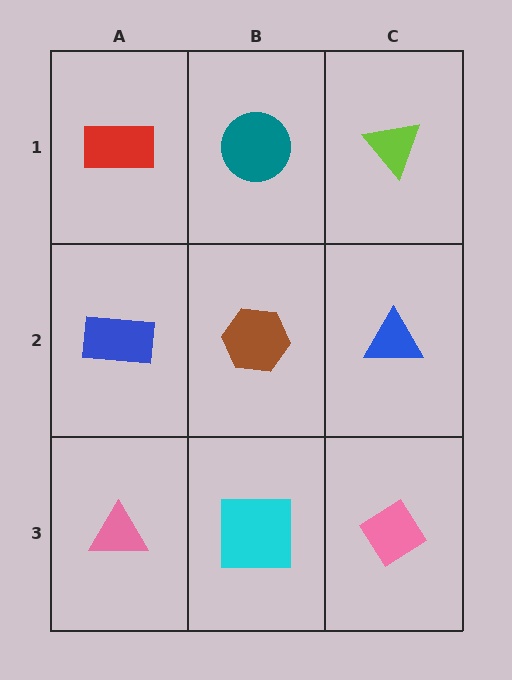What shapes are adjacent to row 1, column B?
A brown hexagon (row 2, column B), a red rectangle (row 1, column A), a lime triangle (row 1, column C).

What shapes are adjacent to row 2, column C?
A lime triangle (row 1, column C), a pink diamond (row 3, column C), a brown hexagon (row 2, column B).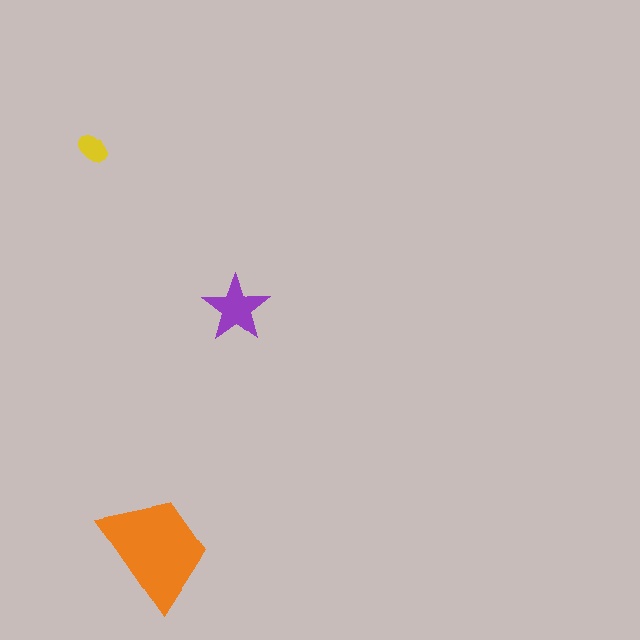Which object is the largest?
The orange trapezoid.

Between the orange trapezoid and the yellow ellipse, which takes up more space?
The orange trapezoid.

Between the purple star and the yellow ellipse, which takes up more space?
The purple star.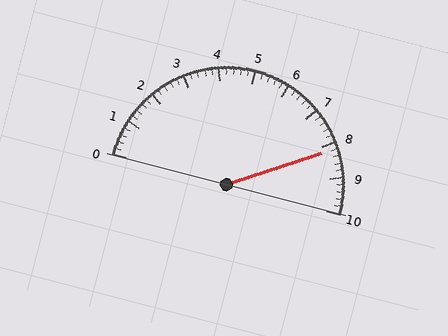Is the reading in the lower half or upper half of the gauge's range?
The reading is in the upper half of the range (0 to 10).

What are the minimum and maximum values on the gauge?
The gauge ranges from 0 to 10.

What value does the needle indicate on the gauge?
The needle indicates approximately 8.2.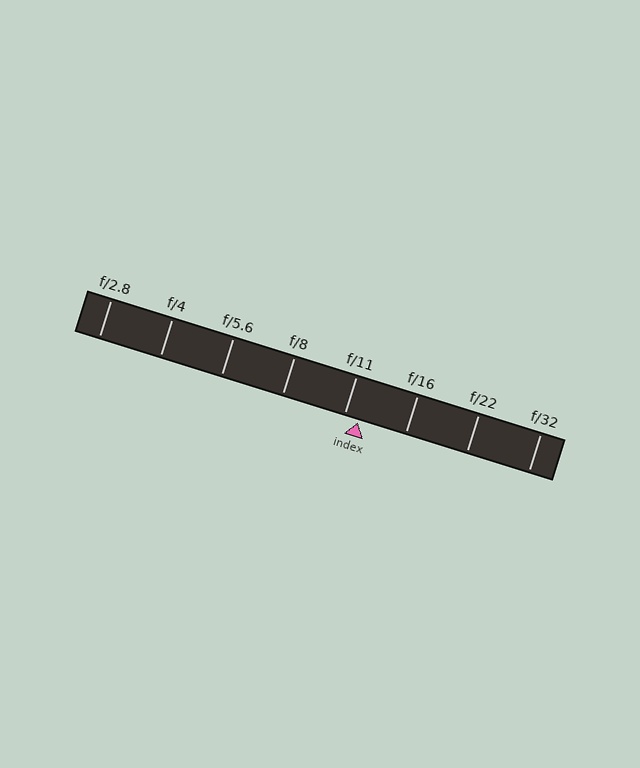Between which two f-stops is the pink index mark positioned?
The index mark is between f/11 and f/16.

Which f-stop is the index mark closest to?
The index mark is closest to f/11.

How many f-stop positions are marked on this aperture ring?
There are 8 f-stop positions marked.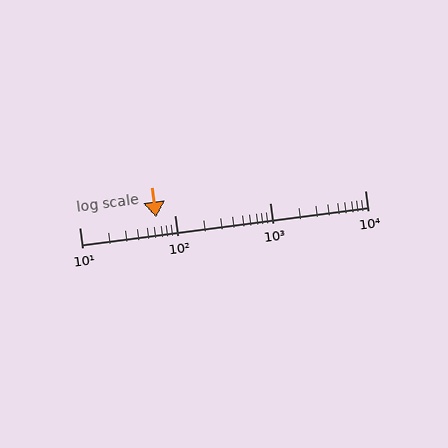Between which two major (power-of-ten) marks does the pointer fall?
The pointer is between 10 and 100.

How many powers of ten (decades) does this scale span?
The scale spans 3 decades, from 10 to 10000.